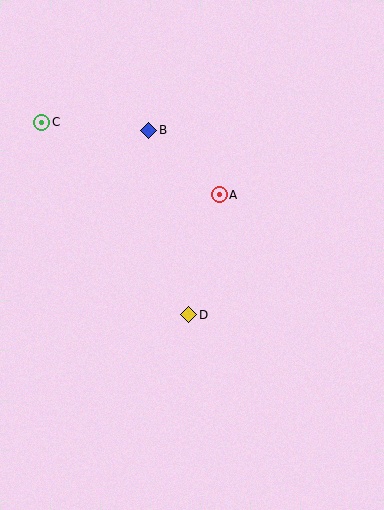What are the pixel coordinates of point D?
Point D is at (189, 315).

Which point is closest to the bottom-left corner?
Point D is closest to the bottom-left corner.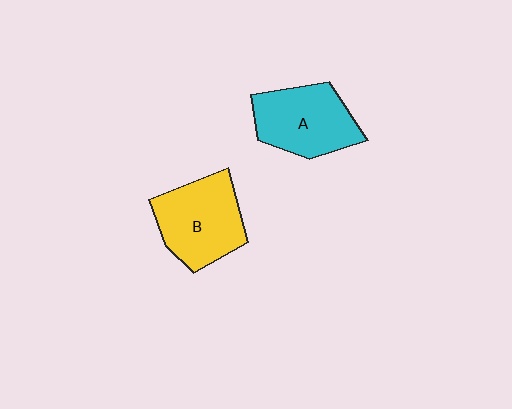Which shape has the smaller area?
Shape A (cyan).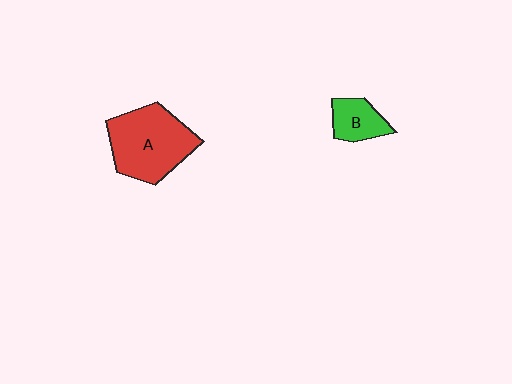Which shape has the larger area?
Shape A (red).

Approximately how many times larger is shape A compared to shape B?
Approximately 2.5 times.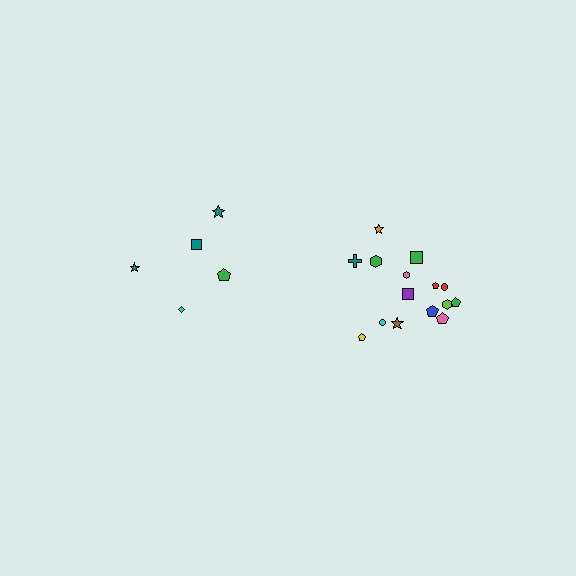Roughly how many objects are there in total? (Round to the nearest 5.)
Roughly 20 objects in total.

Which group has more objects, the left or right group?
The right group.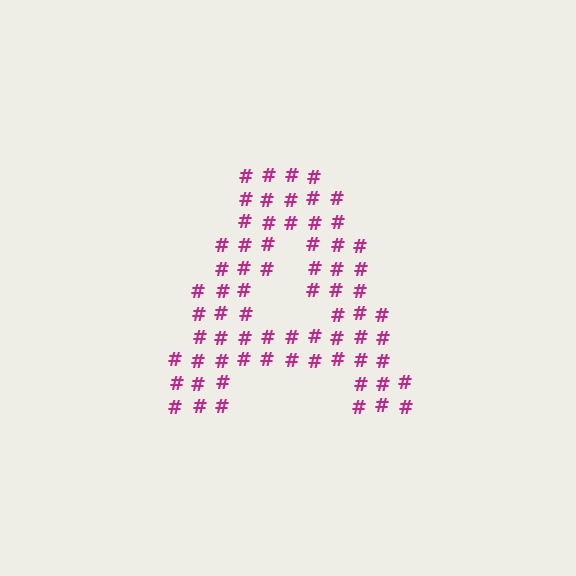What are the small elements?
The small elements are hash symbols.